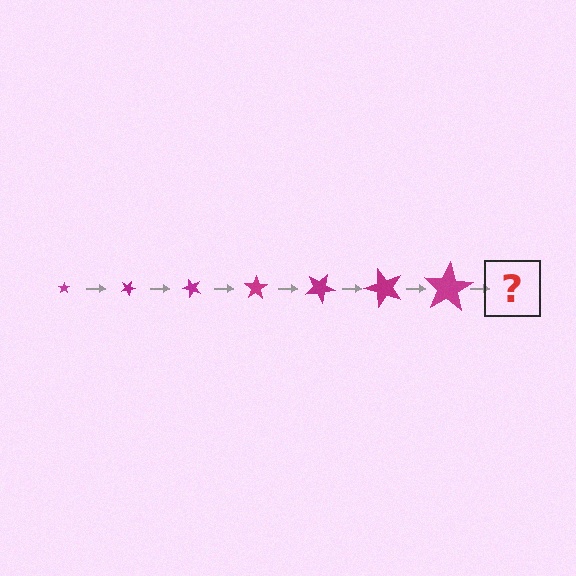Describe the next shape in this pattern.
It should be a star, larger than the previous one and rotated 175 degrees from the start.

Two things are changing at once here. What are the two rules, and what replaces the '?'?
The two rules are that the star grows larger each step and it rotates 25 degrees each step. The '?' should be a star, larger than the previous one and rotated 175 degrees from the start.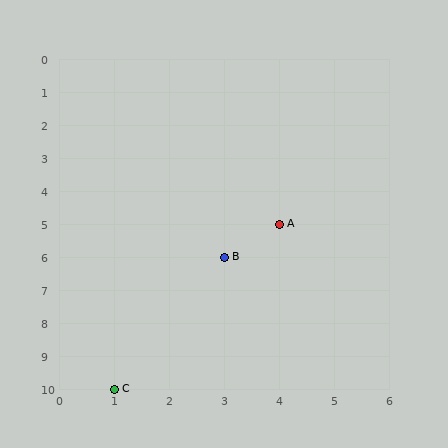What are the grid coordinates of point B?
Point B is at grid coordinates (3, 6).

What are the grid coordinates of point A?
Point A is at grid coordinates (4, 5).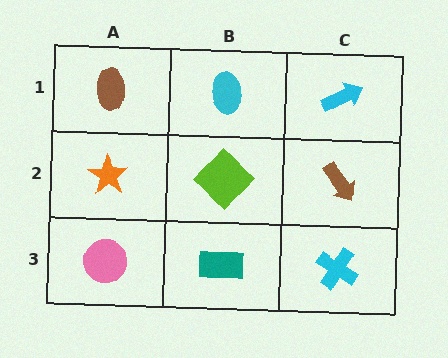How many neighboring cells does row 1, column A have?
2.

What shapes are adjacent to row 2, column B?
A cyan ellipse (row 1, column B), a teal rectangle (row 3, column B), an orange star (row 2, column A), a brown arrow (row 2, column C).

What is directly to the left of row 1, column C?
A cyan ellipse.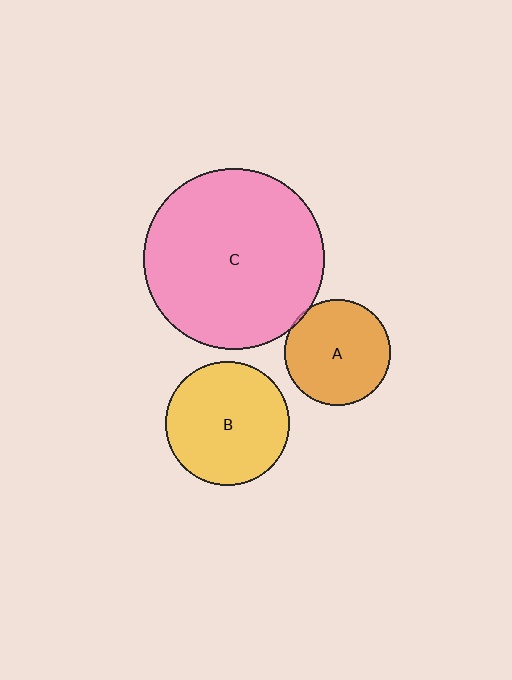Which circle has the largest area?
Circle C (pink).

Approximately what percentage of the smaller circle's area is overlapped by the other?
Approximately 5%.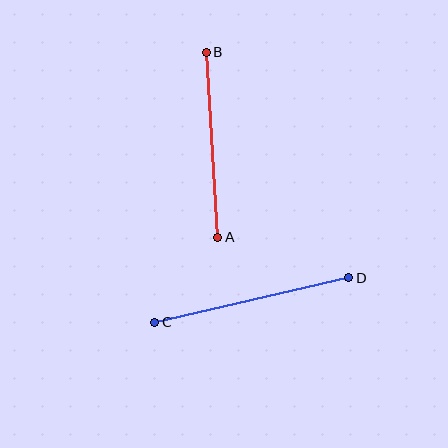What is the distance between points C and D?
The distance is approximately 199 pixels.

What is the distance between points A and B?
The distance is approximately 185 pixels.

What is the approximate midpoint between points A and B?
The midpoint is at approximately (212, 145) pixels.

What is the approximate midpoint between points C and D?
The midpoint is at approximately (252, 300) pixels.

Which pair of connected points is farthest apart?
Points C and D are farthest apart.